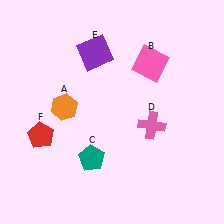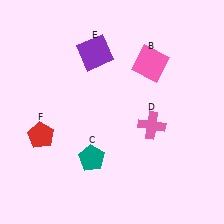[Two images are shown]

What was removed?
The orange hexagon (A) was removed in Image 2.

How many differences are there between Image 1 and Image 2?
There is 1 difference between the two images.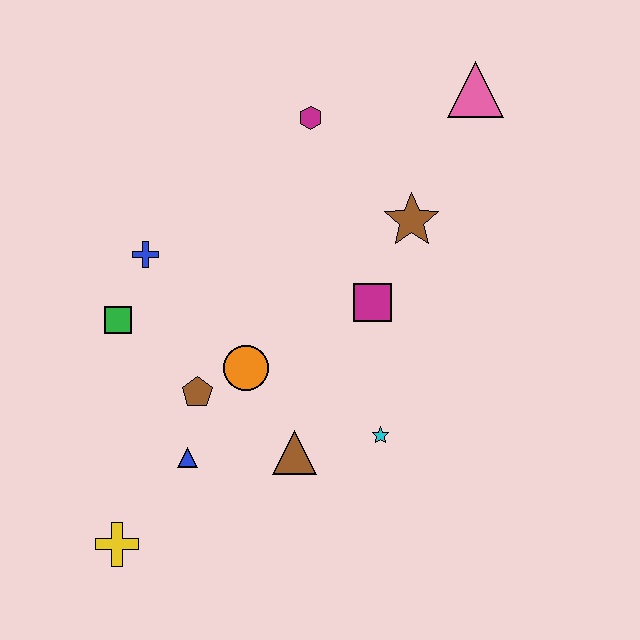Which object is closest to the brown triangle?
The cyan star is closest to the brown triangle.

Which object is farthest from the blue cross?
The pink triangle is farthest from the blue cross.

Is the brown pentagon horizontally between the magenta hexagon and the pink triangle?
No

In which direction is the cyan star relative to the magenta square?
The cyan star is below the magenta square.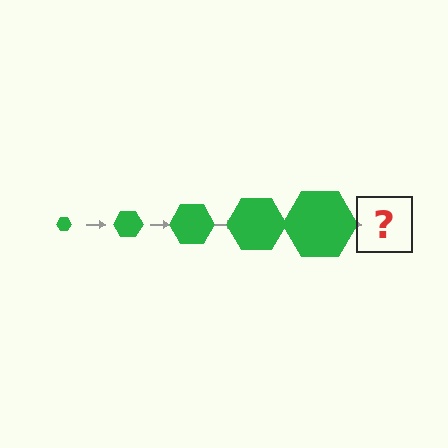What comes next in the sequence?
The next element should be a green hexagon, larger than the previous one.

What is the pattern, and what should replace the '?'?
The pattern is that the hexagon gets progressively larger each step. The '?' should be a green hexagon, larger than the previous one.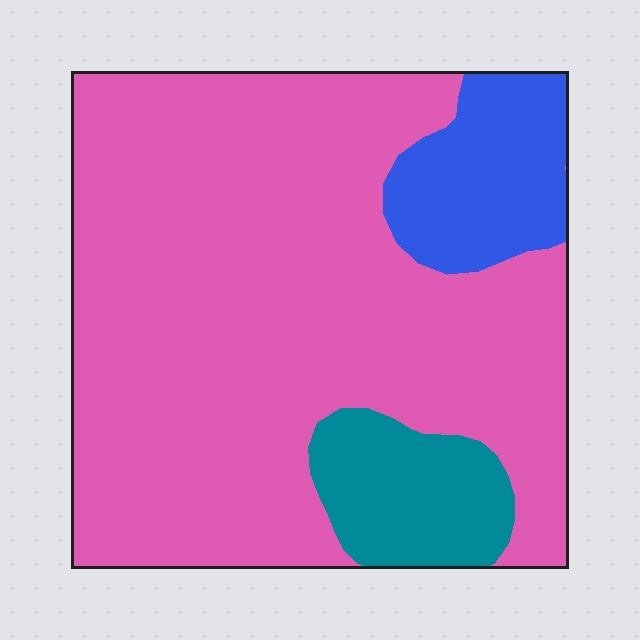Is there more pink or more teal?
Pink.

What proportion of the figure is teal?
Teal takes up about one tenth (1/10) of the figure.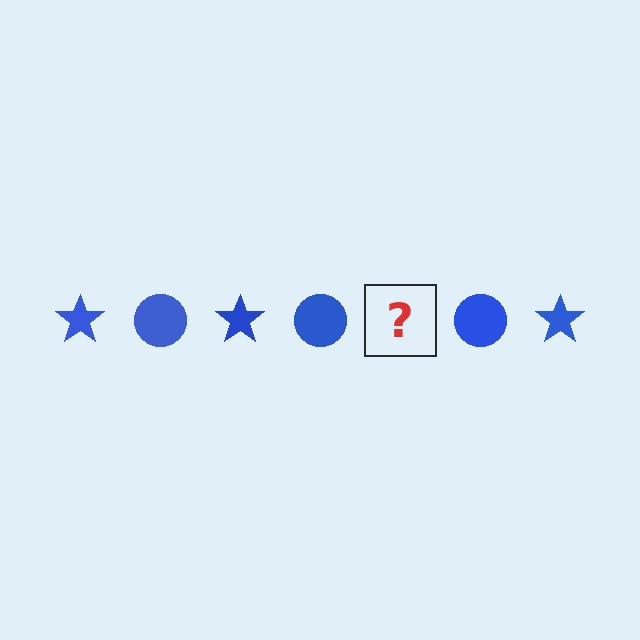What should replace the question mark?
The question mark should be replaced with a blue star.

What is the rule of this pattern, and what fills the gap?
The rule is that the pattern cycles through star, circle shapes in blue. The gap should be filled with a blue star.